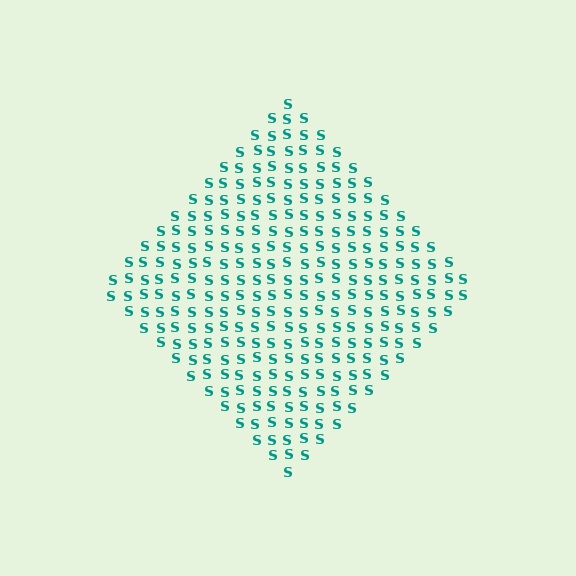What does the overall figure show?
The overall figure shows a diamond.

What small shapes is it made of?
It is made of small letter S's.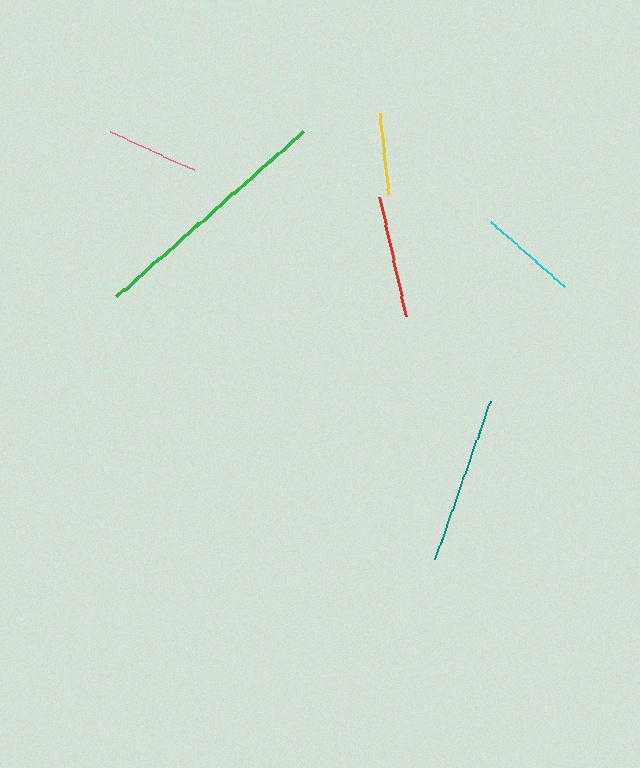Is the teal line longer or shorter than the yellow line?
The teal line is longer than the yellow line.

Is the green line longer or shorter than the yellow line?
The green line is longer than the yellow line.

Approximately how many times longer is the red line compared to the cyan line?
The red line is approximately 1.2 times the length of the cyan line.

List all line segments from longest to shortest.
From longest to shortest: green, teal, red, cyan, pink, yellow.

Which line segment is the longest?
The green line is the longest at approximately 249 pixels.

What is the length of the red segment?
The red segment is approximately 123 pixels long.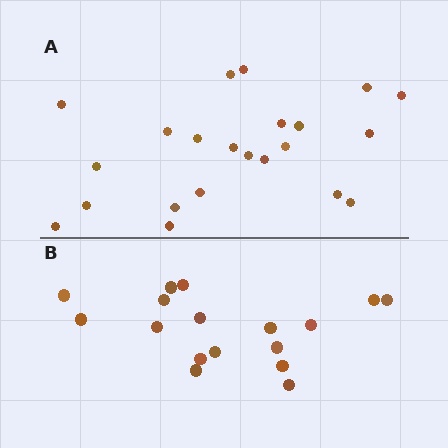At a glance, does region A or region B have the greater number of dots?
Region A (the top region) has more dots.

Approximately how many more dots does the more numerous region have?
Region A has about 5 more dots than region B.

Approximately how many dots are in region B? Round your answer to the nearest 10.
About 20 dots. (The exact count is 17, which rounds to 20.)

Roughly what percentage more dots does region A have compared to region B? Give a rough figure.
About 30% more.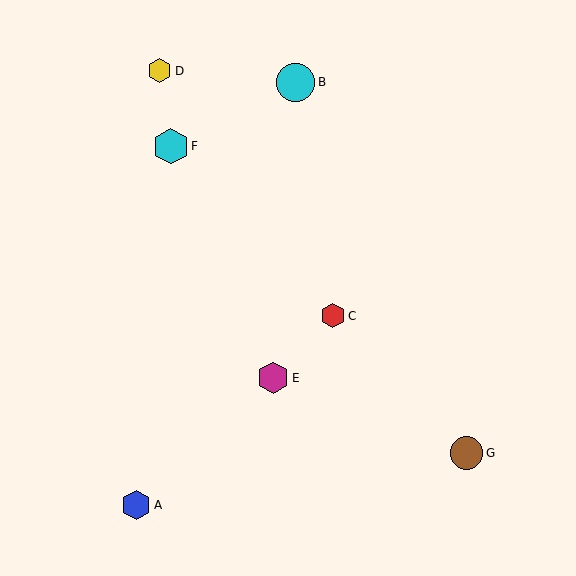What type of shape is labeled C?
Shape C is a red hexagon.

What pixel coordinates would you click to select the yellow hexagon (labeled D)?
Click at (160, 71) to select the yellow hexagon D.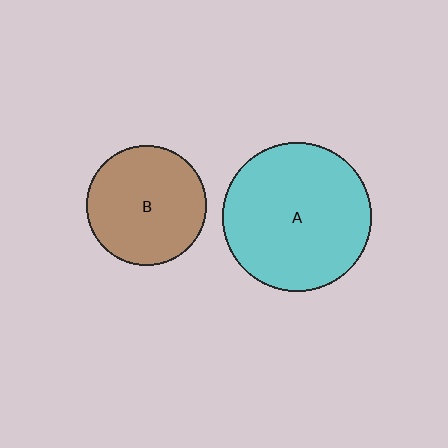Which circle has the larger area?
Circle A (cyan).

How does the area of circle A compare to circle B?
Approximately 1.5 times.